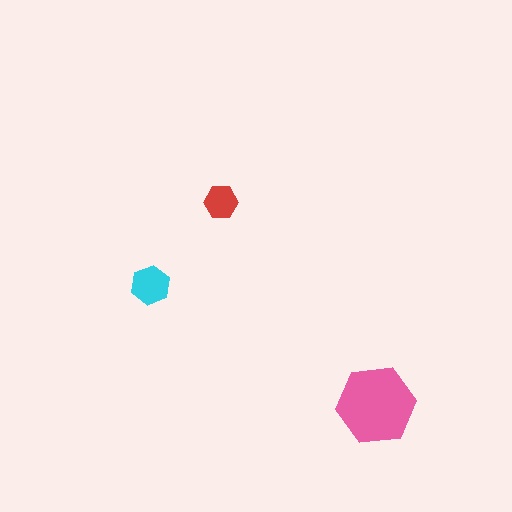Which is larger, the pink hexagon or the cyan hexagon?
The pink one.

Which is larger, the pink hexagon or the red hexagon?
The pink one.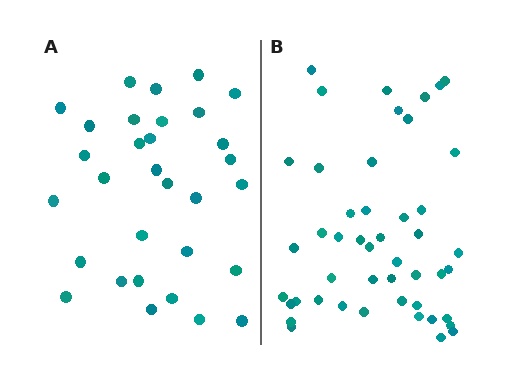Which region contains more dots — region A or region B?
Region B (the right region) has more dots.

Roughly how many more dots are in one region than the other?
Region B has approximately 15 more dots than region A.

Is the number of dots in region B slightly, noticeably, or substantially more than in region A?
Region B has substantially more. The ratio is roughly 1.5 to 1.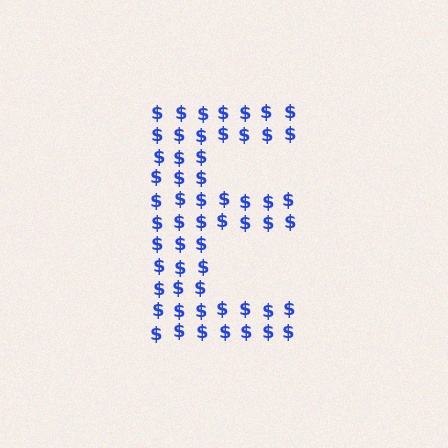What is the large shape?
The large shape is the letter E.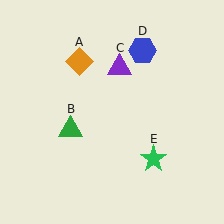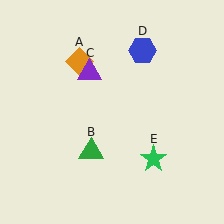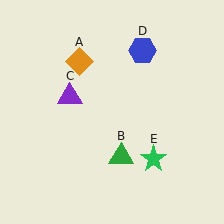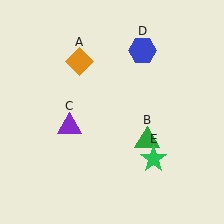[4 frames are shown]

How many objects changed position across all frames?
2 objects changed position: green triangle (object B), purple triangle (object C).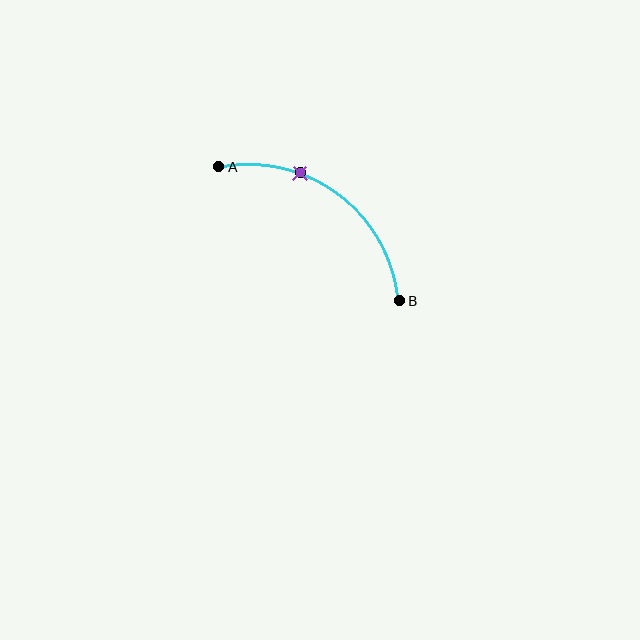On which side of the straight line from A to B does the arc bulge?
The arc bulges above and to the right of the straight line connecting A and B.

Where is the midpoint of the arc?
The arc midpoint is the point on the curve farthest from the straight line joining A and B. It sits above and to the right of that line.